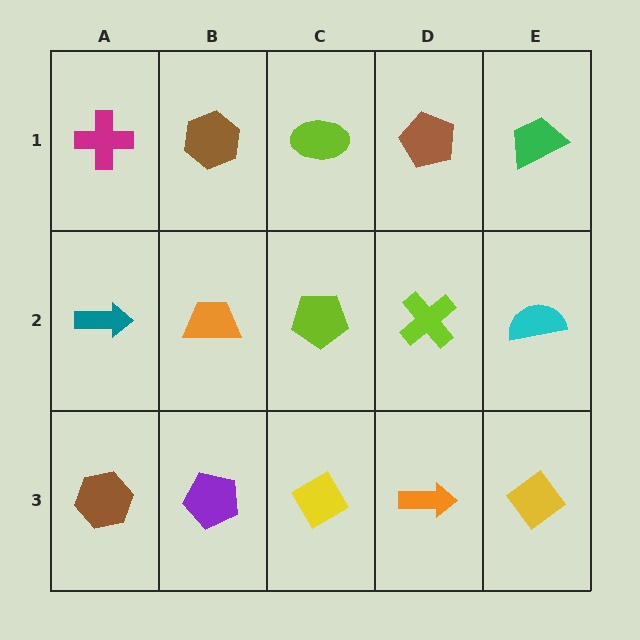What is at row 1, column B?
A brown hexagon.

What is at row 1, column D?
A brown pentagon.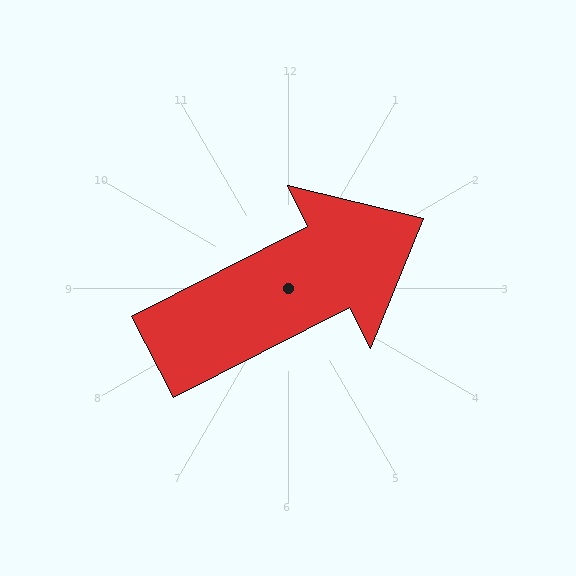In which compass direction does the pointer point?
Northeast.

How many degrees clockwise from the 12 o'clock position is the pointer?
Approximately 63 degrees.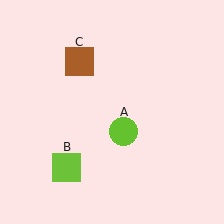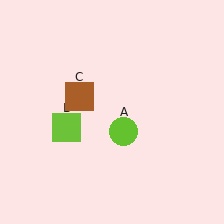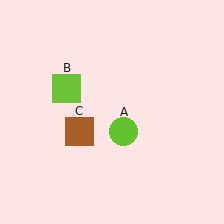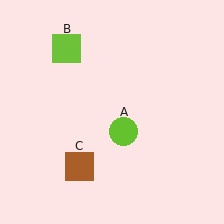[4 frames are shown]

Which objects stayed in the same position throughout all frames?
Lime circle (object A) remained stationary.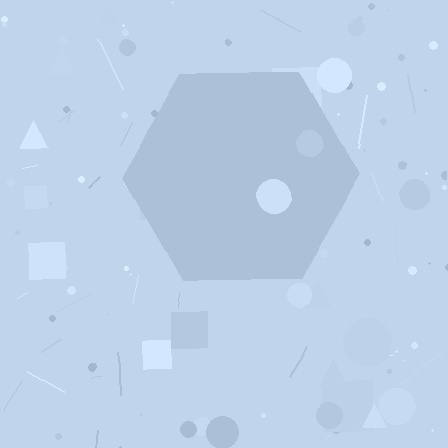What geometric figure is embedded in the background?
A hexagon is embedded in the background.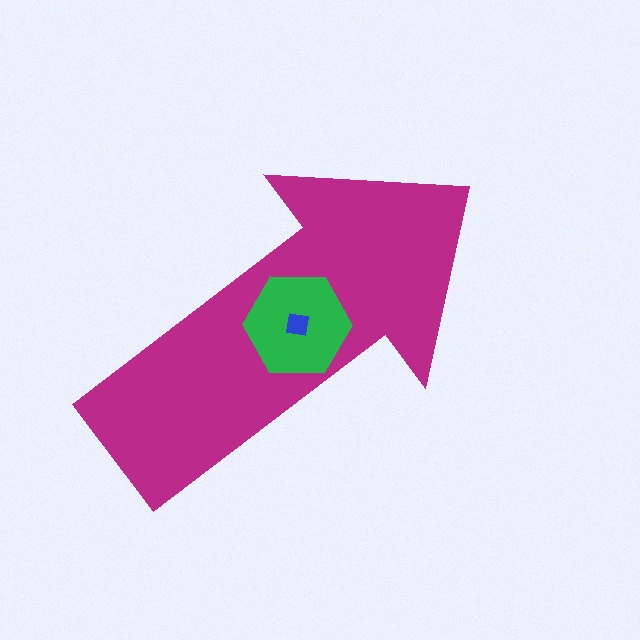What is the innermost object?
The blue square.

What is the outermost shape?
The magenta arrow.